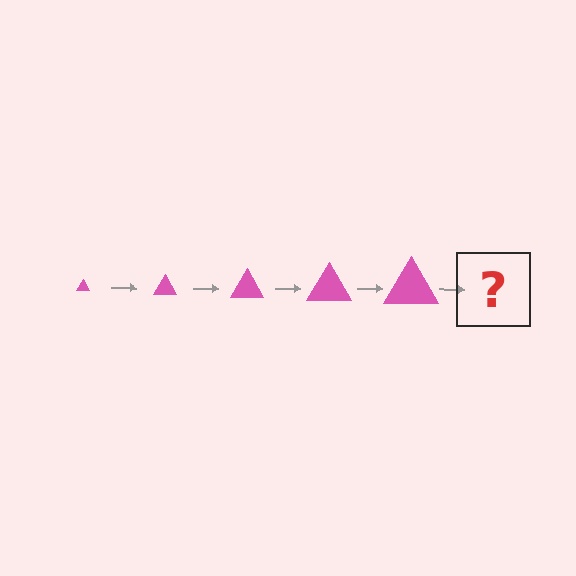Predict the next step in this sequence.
The next step is a pink triangle, larger than the previous one.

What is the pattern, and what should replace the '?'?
The pattern is that the triangle gets progressively larger each step. The '?' should be a pink triangle, larger than the previous one.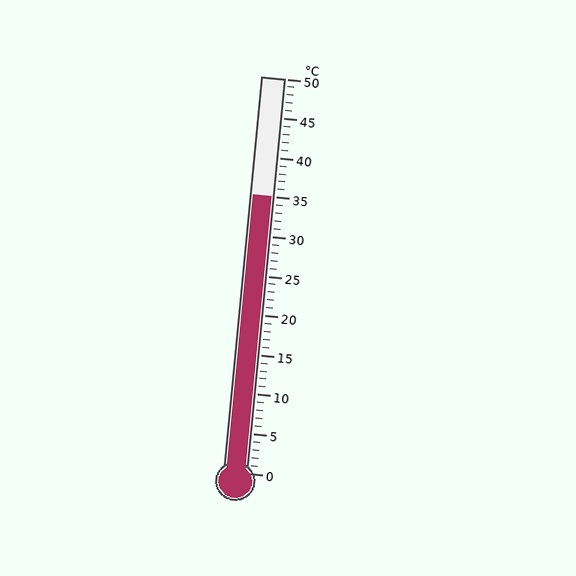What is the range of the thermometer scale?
The thermometer scale ranges from 0°C to 50°C.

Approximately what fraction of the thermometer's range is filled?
The thermometer is filled to approximately 70% of its range.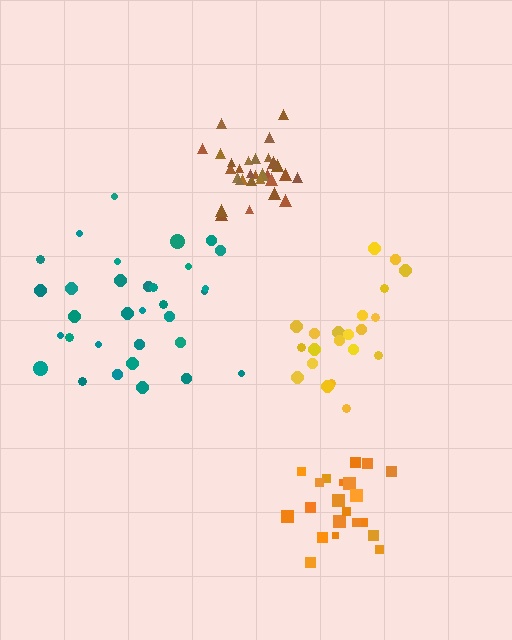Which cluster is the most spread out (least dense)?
Teal.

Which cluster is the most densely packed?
Brown.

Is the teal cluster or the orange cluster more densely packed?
Orange.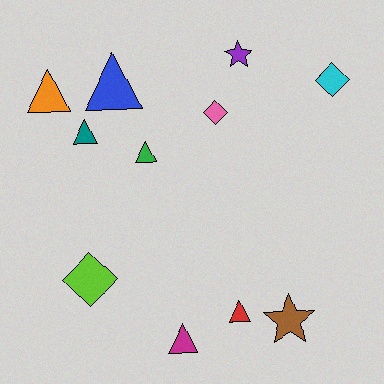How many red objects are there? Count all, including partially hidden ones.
There is 1 red object.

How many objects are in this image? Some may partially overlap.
There are 11 objects.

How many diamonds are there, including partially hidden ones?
There are 3 diamonds.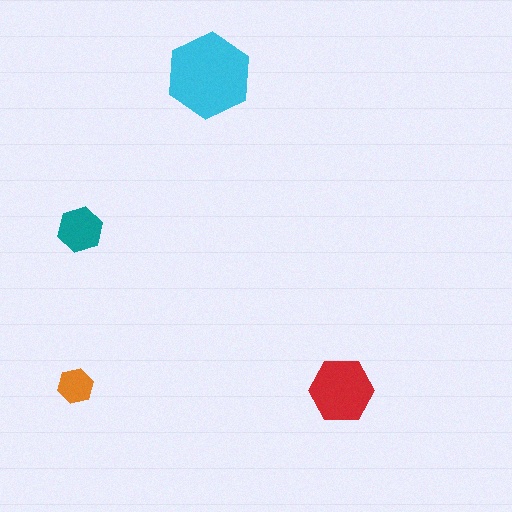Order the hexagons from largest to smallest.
the cyan one, the red one, the teal one, the orange one.